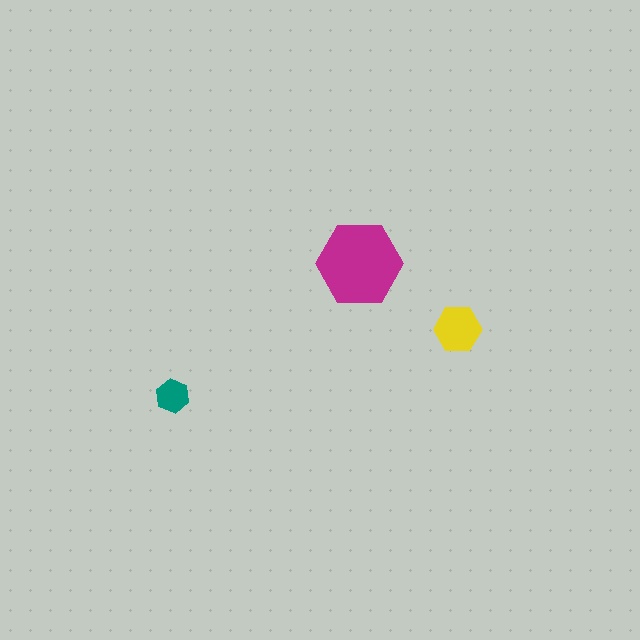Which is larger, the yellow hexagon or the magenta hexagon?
The magenta one.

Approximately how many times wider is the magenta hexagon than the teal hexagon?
About 2.5 times wider.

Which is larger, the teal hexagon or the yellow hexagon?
The yellow one.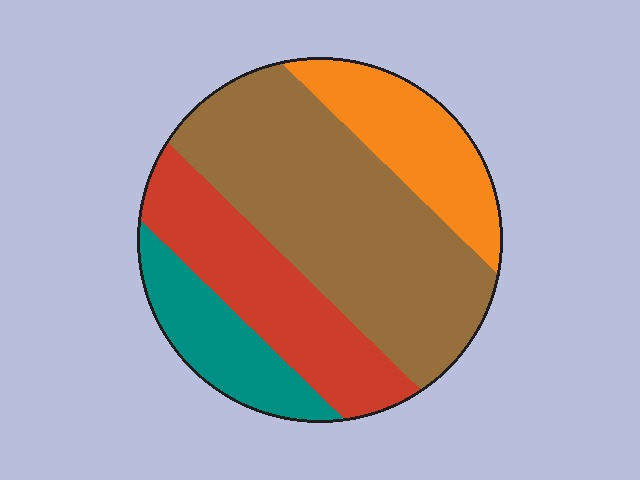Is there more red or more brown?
Brown.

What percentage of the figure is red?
Red takes up about one quarter (1/4) of the figure.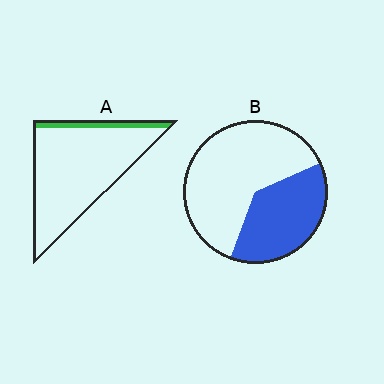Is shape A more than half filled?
No.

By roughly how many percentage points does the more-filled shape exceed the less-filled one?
By roughly 25 percentage points (B over A).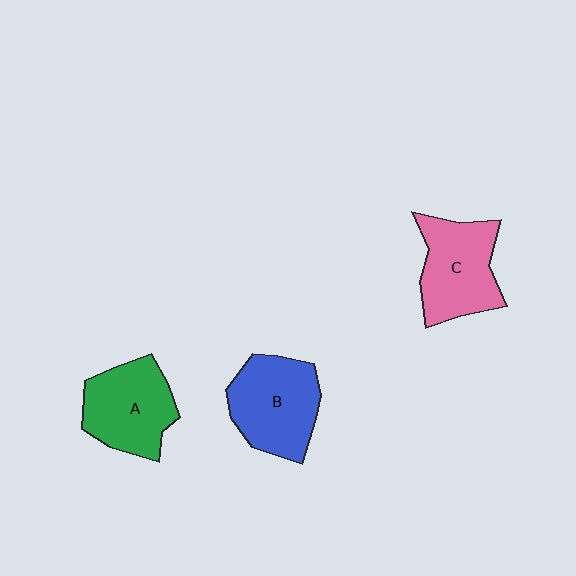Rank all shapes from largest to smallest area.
From largest to smallest: B (blue), C (pink), A (green).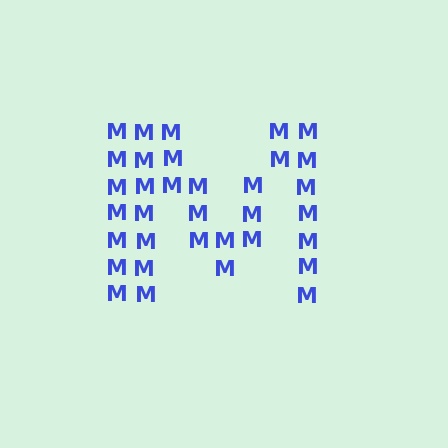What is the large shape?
The large shape is the letter M.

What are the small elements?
The small elements are letter M's.